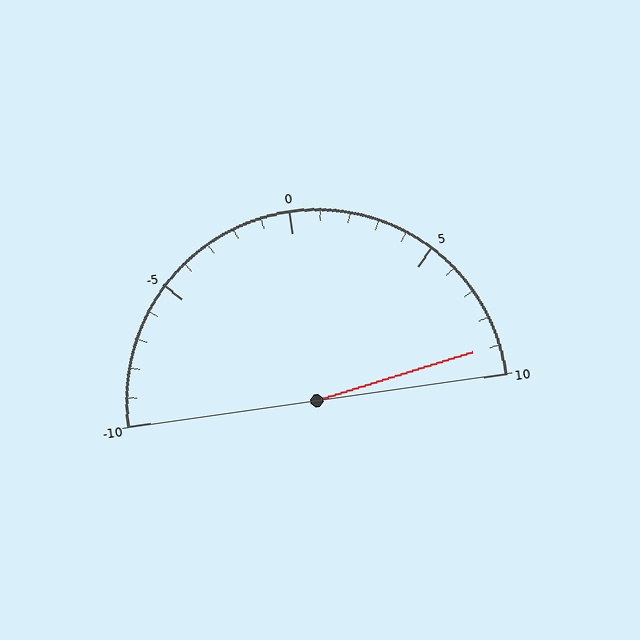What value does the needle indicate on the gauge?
The needle indicates approximately 9.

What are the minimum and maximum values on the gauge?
The gauge ranges from -10 to 10.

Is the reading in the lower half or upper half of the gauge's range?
The reading is in the upper half of the range (-10 to 10).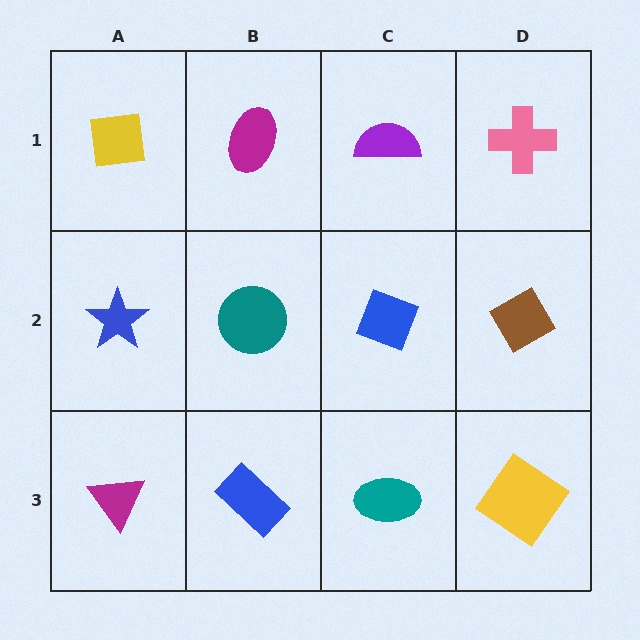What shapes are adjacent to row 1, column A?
A blue star (row 2, column A), a magenta ellipse (row 1, column B).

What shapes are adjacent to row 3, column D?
A brown diamond (row 2, column D), a teal ellipse (row 3, column C).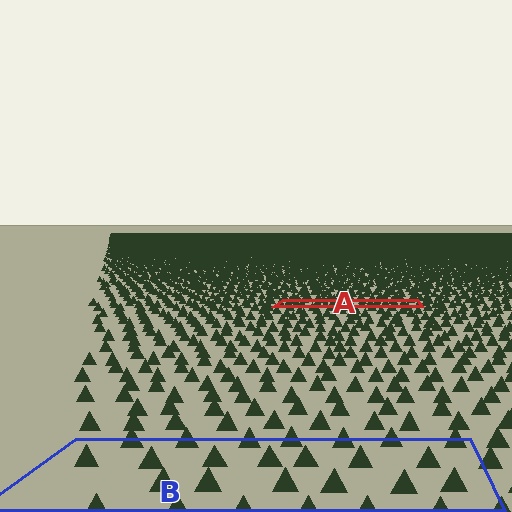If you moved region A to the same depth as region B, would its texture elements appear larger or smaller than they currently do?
They would appear larger. At a closer depth, the same texture elements are projected at a bigger on-screen size.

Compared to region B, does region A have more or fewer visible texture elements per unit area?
Region A has more texture elements per unit area — they are packed more densely because it is farther away.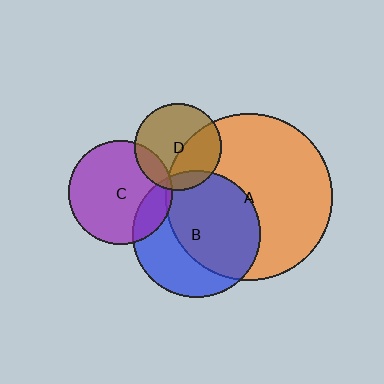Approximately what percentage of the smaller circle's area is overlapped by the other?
Approximately 15%.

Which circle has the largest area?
Circle A (orange).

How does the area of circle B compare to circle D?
Approximately 2.1 times.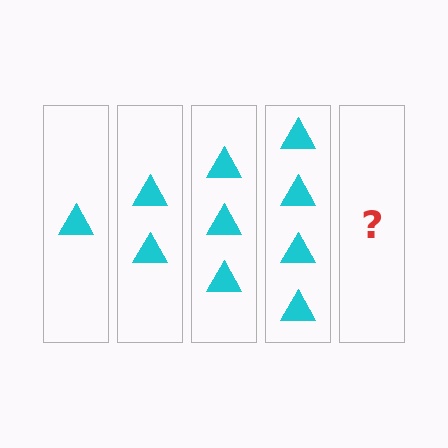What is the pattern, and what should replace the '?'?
The pattern is that each step adds one more triangle. The '?' should be 5 triangles.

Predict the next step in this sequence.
The next step is 5 triangles.